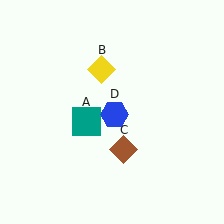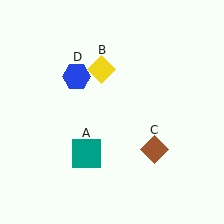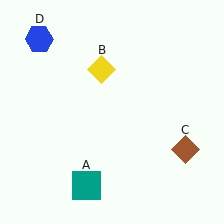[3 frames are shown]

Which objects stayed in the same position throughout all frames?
Yellow diamond (object B) remained stationary.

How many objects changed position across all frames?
3 objects changed position: teal square (object A), brown diamond (object C), blue hexagon (object D).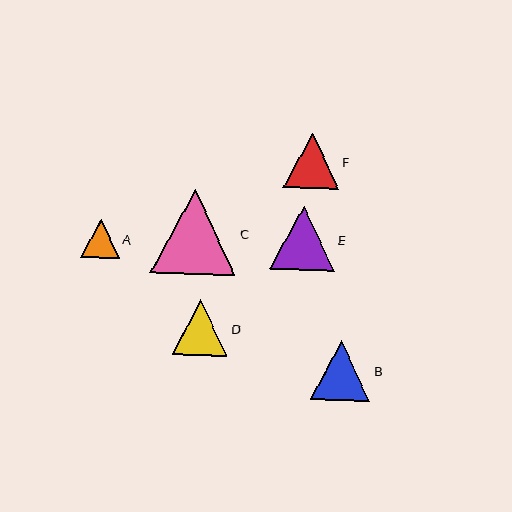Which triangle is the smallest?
Triangle A is the smallest with a size of approximately 39 pixels.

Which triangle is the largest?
Triangle C is the largest with a size of approximately 85 pixels.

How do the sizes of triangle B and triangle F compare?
Triangle B and triangle F are approximately the same size.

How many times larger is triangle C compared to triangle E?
Triangle C is approximately 1.3 times the size of triangle E.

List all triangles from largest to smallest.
From largest to smallest: C, E, B, D, F, A.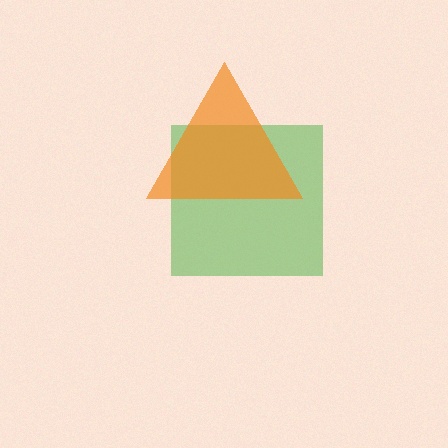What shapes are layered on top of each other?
The layered shapes are: a green square, an orange triangle.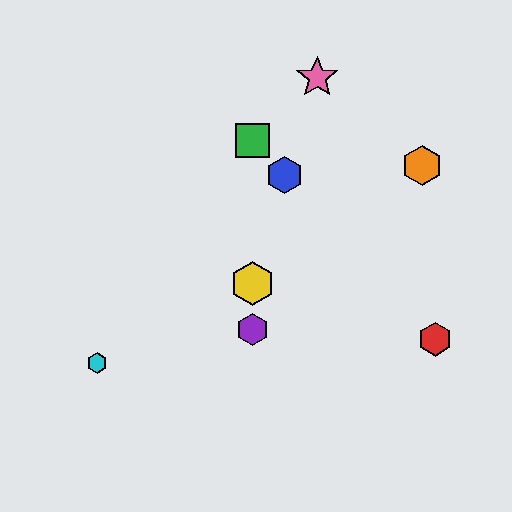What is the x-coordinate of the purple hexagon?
The purple hexagon is at x≈252.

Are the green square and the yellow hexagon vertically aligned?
Yes, both are at x≈252.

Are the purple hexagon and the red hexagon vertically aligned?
No, the purple hexagon is at x≈252 and the red hexagon is at x≈435.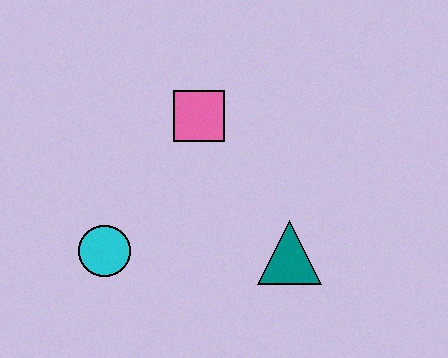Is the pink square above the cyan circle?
Yes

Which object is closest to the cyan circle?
The pink square is closest to the cyan circle.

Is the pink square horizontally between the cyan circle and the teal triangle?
Yes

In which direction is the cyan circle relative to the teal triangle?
The cyan circle is to the left of the teal triangle.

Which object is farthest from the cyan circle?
The teal triangle is farthest from the cyan circle.